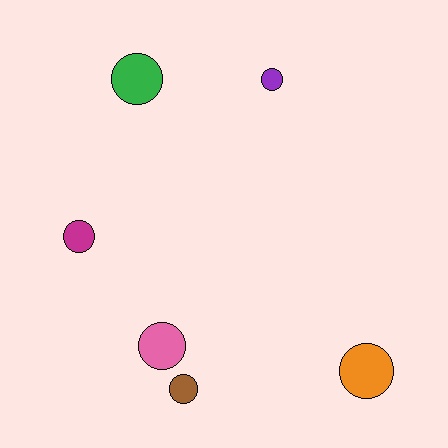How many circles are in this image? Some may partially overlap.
There are 6 circles.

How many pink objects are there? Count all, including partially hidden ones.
There is 1 pink object.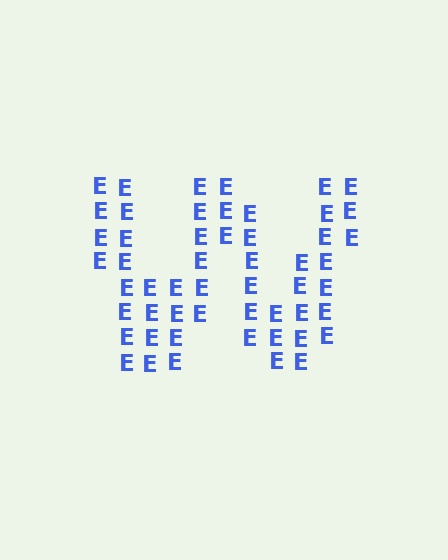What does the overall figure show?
The overall figure shows the letter W.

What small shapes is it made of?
It is made of small letter E's.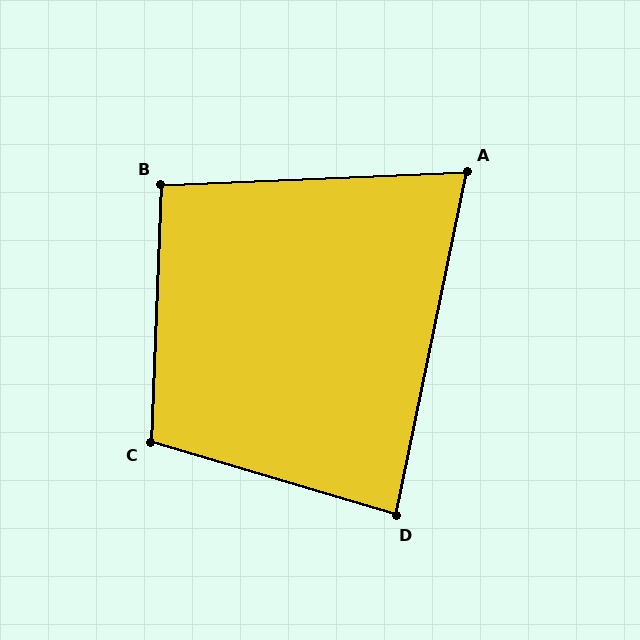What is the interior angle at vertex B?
Approximately 95 degrees (approximately right).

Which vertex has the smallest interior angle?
A, at approximately 76 degrees.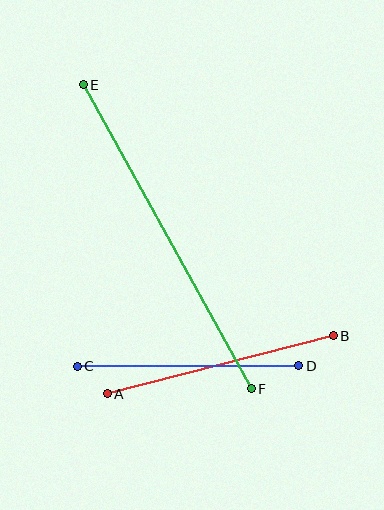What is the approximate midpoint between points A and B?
The midpoint is at approximately (220, 365) pixels.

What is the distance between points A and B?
The distance is approximately 233 pixels.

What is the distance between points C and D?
The distance is approximately 222 pixels.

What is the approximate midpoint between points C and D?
The midpoint is at approximately (188, 366) pixels.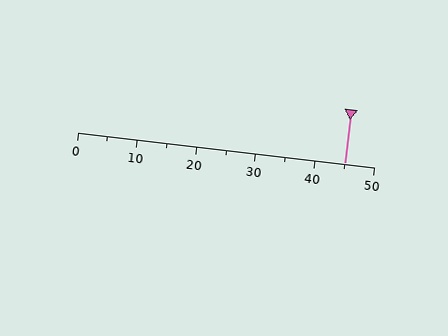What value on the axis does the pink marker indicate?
The marker indicates approximately 45.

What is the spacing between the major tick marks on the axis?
The major ticks are spaced 10 apart.